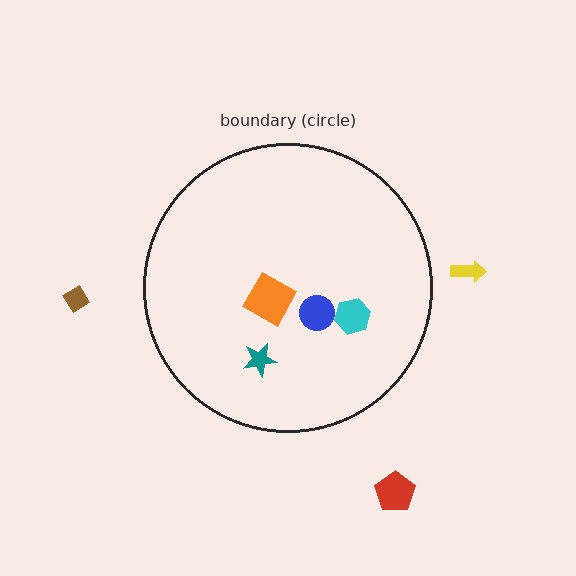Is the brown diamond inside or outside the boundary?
Outside.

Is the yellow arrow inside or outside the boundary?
Outside.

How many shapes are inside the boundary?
4 inside, 3 outside.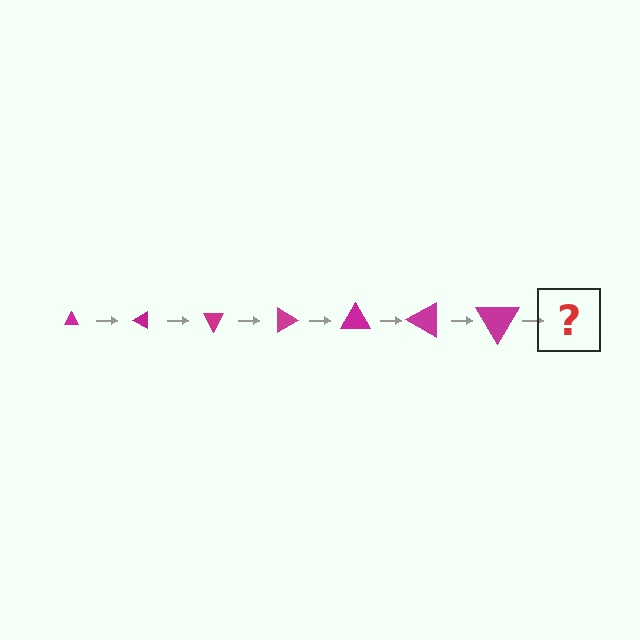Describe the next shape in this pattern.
It should be a triangle, larger than the previous one and rotated 210 degrees from the start.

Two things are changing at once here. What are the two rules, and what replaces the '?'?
The two rules are that the triangle grows larger each step and it rotates 30 degrees each step. The '?' should be a triangle, larger than the previous one and rotated 210 degrees from the start.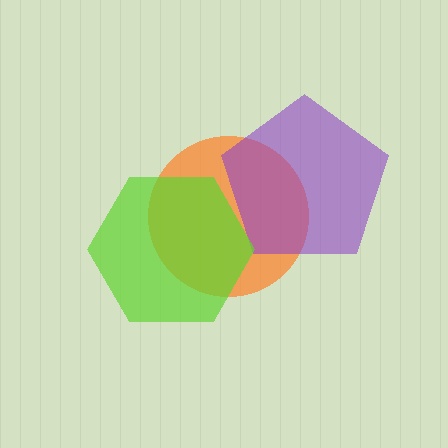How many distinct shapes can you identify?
There are 3 distinct shapes: an orange circle, a purple pentagon, a lime hexagon.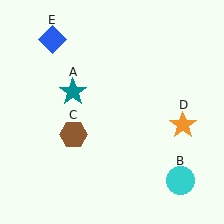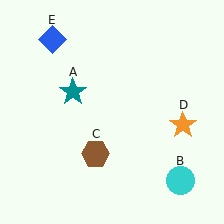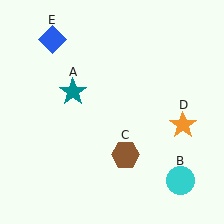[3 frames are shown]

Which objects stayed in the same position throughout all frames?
Teal star (object A) and cyan circle (object B) and orange star (object D) and blue diamond (object E) remained stationary.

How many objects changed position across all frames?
1 object changed position: brown hexagon (object C).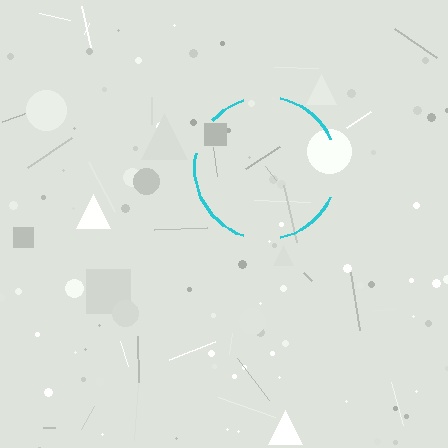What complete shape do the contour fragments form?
The contour fragments form a circle.